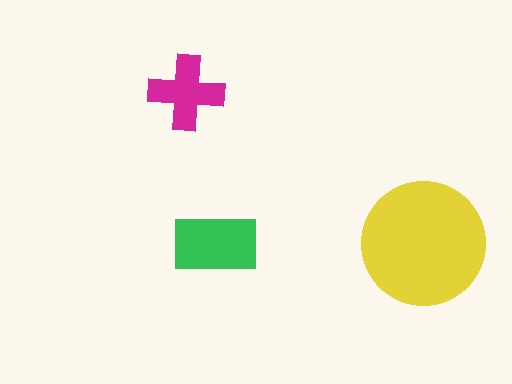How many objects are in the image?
There are 3 objects in the image.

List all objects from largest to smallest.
The yellow circle, the green rectangle, the magenta cross.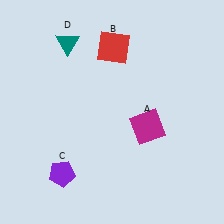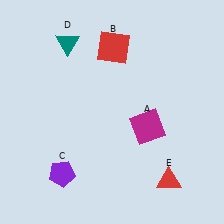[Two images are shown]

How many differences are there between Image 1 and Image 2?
There is 1 difference between the two images.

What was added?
A red triangle (E) was added in Image 2.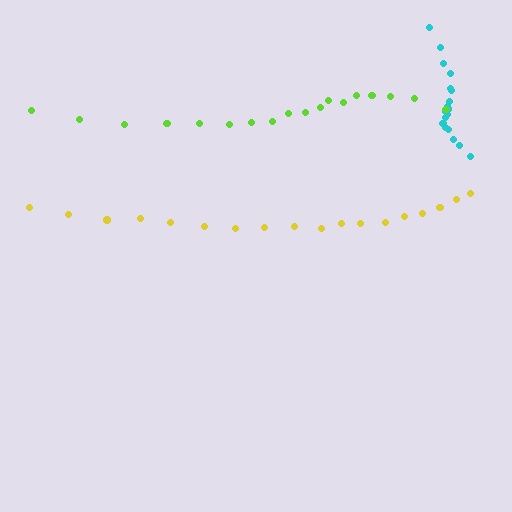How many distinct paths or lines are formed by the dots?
There are 3 distinct paths.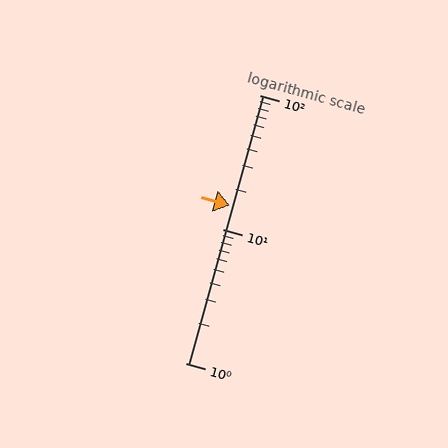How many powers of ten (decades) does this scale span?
The scale spans 2 decades, from 1 to 100.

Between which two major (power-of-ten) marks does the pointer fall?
The pointer is between 10 and 100.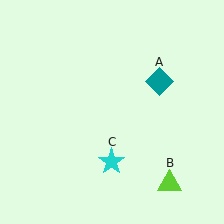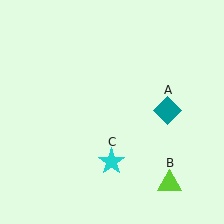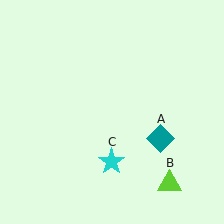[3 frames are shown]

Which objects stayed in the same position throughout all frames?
Lime triangle (object B) and cyan star (object C) remained stationary.